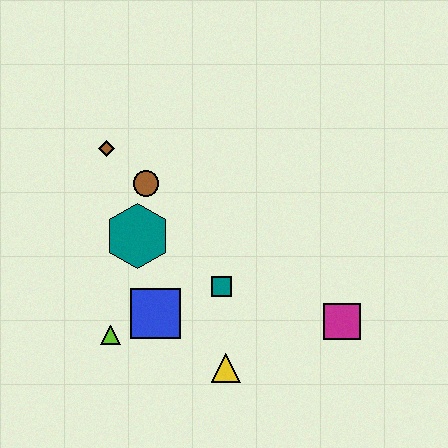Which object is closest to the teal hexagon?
The brown circle is closest to the teal hexagon.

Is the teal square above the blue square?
Yes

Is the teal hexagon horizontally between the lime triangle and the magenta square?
Yes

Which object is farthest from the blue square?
The magenta square is farthest from the blue square.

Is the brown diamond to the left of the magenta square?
Yes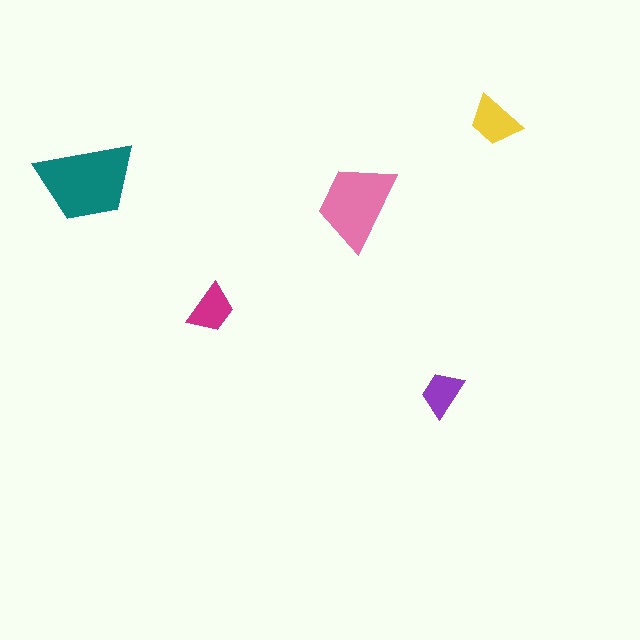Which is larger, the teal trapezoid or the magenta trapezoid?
The teal one.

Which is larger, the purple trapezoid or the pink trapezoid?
The pink one.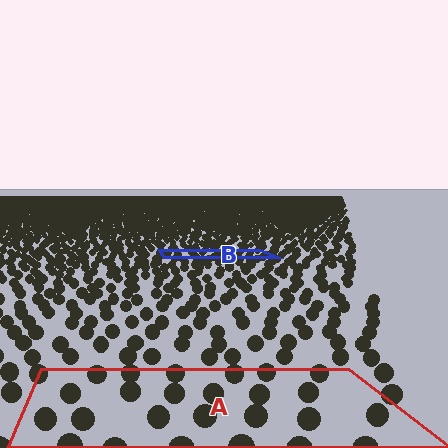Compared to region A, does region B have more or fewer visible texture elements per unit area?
Region B has more texture elements per unit area — they are packed more densely because it is farther away.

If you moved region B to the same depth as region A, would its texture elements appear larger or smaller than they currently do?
They would appear larger. At a closer depth, the same texture elements are projected at a bigger on-screen size.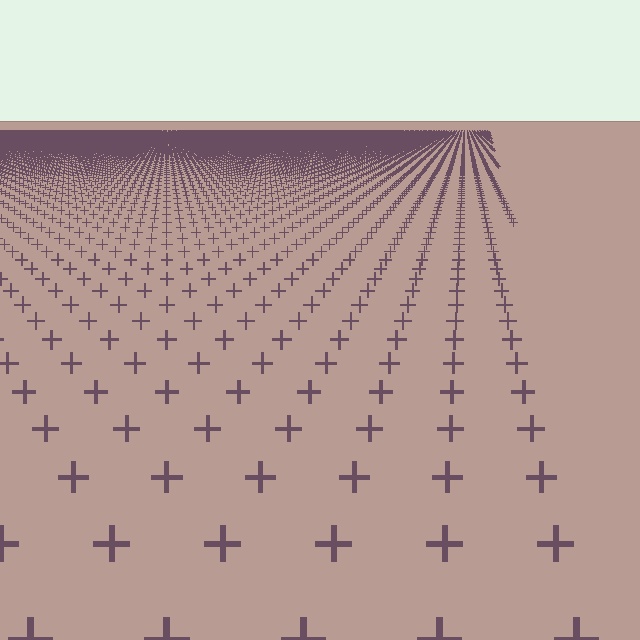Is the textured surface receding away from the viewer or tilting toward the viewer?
The surface is receding away from the viewer. Texture elements get smaller and denser toward the top.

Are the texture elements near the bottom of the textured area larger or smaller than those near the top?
Larger. Near the bottom, elements are closer to the viewer and appear at a bigger on-screen size.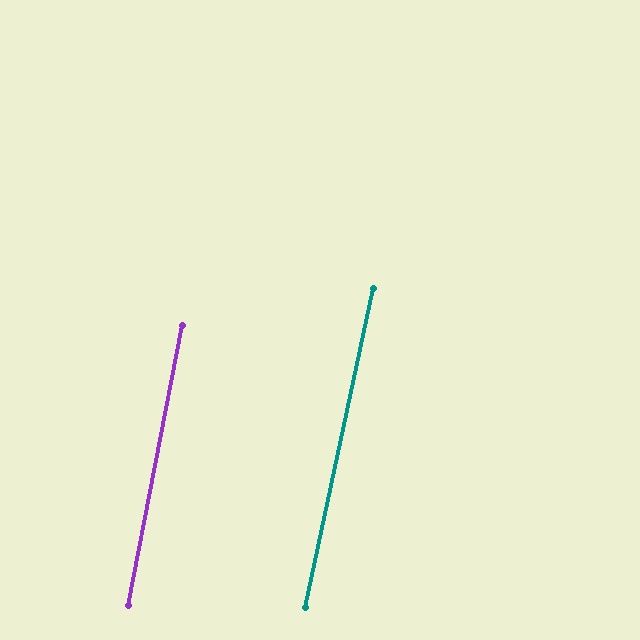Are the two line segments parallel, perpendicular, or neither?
Parallel — their directions differ by only 1.1°.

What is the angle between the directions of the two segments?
Approximately 1 degree.